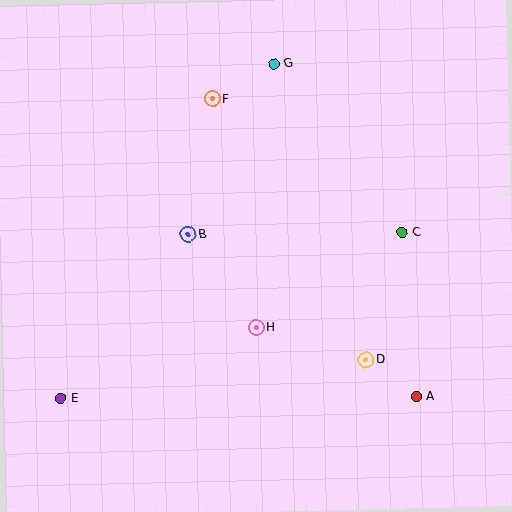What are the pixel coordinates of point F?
Point F is at (213, 99).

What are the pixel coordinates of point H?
Point H is at (256, 327).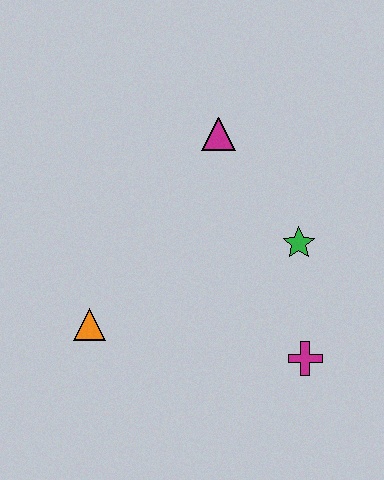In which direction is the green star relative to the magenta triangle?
The green star is below the magenta triangle.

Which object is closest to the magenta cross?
The green star is closest to the magenta cross.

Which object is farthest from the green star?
The orange triangle is farthest from the green star.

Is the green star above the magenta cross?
Yes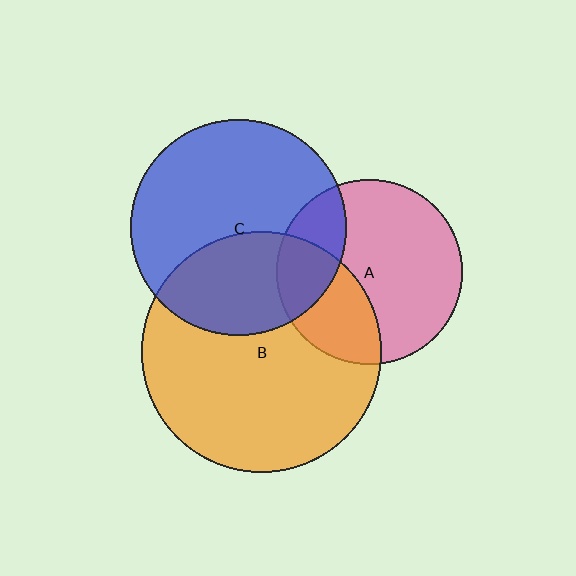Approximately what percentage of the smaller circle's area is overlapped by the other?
Approximately 35%.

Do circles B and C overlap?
Yes.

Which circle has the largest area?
Circle B (orange).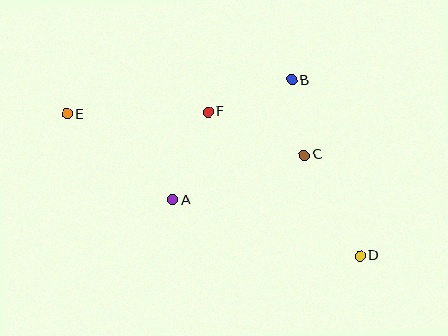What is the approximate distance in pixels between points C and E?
The distance between C and E is approximately 241 pixels.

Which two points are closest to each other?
Points B and C are closest to each other.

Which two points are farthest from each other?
Points D and E are farthest from each other.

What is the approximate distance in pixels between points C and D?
The distance between C and D is approximately 115 pixels.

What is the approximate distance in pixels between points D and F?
The distance between D and F is approximately 209 pixels.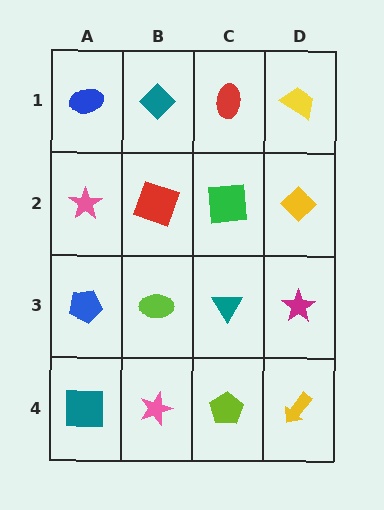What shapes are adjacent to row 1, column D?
A yellow diamond (row 2, column D), a red ellipse (row 1, column C).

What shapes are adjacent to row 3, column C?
A green square (row 2, column C), a lime pentagon (row 4, column C), a lime ellipse (row 3, column B), a magenta star (row 3, column D).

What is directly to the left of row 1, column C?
A teal diamond.